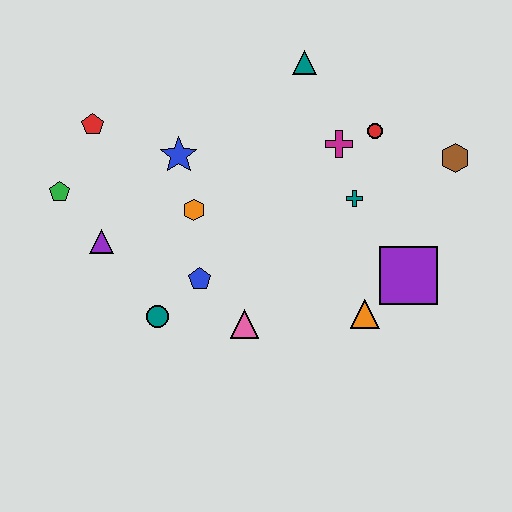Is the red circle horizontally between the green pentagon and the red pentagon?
No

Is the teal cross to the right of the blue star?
Yes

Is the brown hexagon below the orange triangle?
No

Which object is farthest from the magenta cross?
The green pentagon is farthest from the magenta cross.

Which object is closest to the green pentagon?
The purple triangle is closest to the green pentagon.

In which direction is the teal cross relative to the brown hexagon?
The teal cross is to the left of the brown hexagon.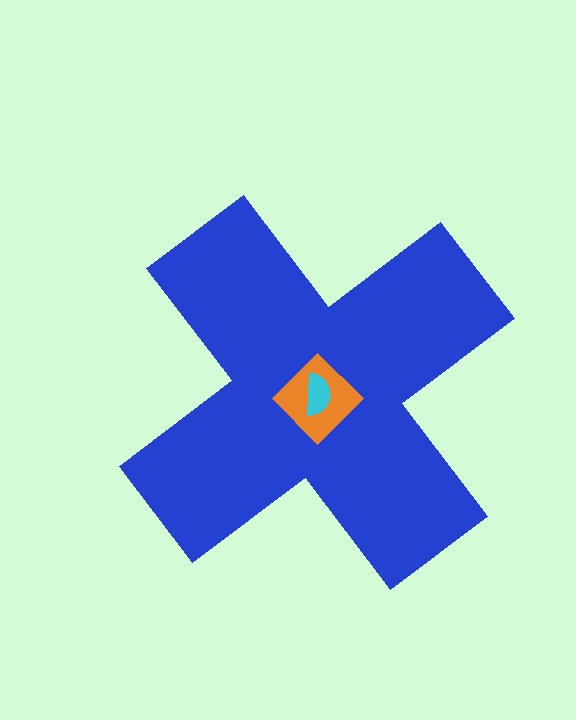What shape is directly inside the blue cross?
The orange diamond.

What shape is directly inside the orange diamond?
The cyan semicircle.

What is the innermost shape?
The cyan semicircle.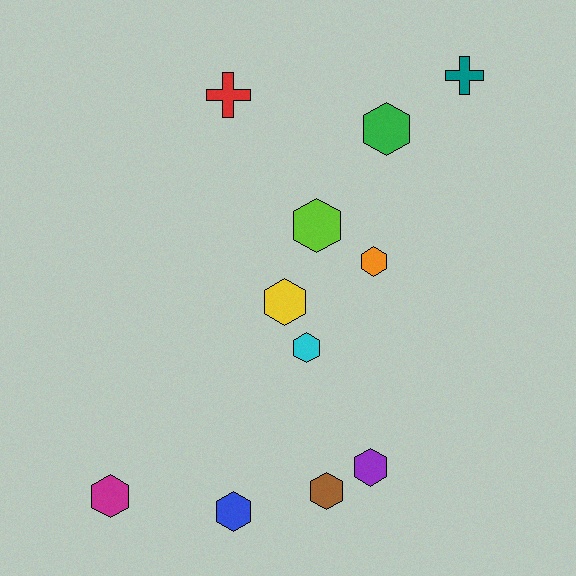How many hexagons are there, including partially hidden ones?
There are 9 hexagons.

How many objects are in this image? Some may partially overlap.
There are 11 objects.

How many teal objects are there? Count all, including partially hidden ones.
There is 1 teal object.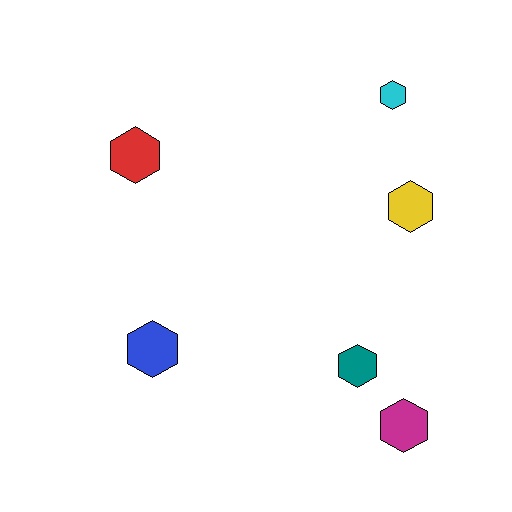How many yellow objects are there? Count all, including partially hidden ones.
There is 1 yellow object.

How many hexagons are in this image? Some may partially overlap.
There are 6 hexagons.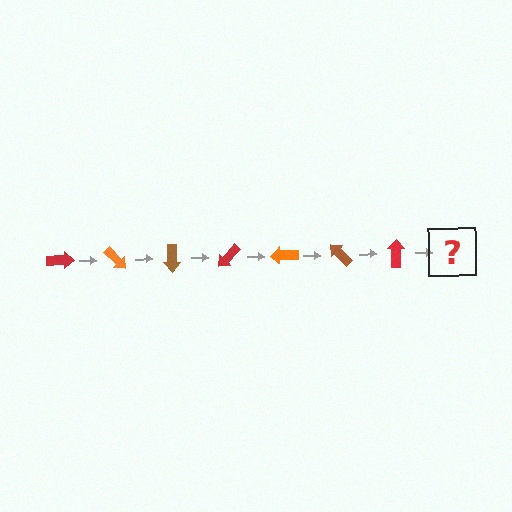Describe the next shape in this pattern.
It should be an orange arrow, rotated 315 degrees from the start.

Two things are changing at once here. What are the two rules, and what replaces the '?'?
The two rules are that it rotates 45 degrees each step and the color cycles through red, orange, and brown. The '?' should be an orange arrow, rotated 315 degrees from the start.